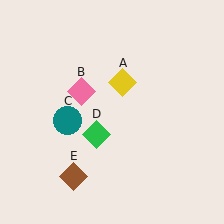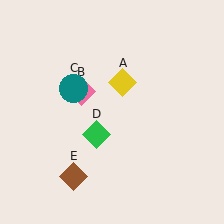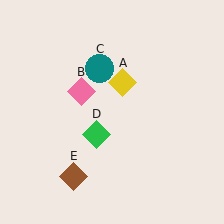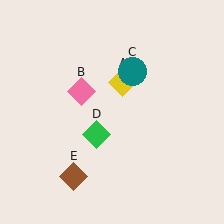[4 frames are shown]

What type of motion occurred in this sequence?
The teal circle (object C) rotated clockwise around the center of the scene.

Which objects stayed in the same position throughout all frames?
Yellow diamond (object A) and pink diamond (object B) and green diamond (object D) and brown diamond (object E) remained stationary.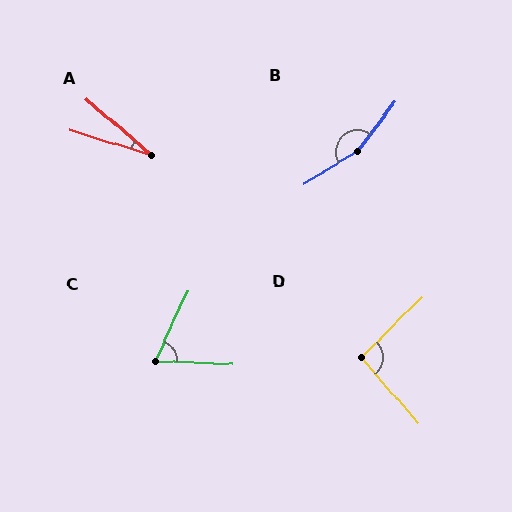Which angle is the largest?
B, at approximately 157 degrees.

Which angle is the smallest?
A, at approximately 24 degrees.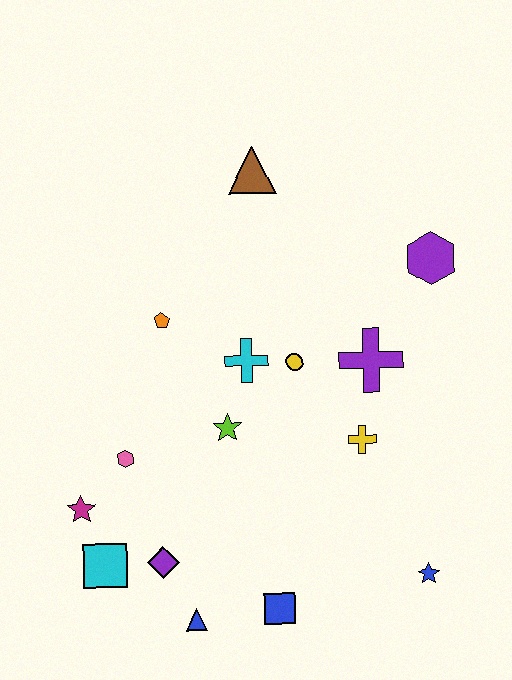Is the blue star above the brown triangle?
No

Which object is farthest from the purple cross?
The cyan square is farthest from the purple cross.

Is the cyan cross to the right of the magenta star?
Yes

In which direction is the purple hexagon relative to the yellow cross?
The purple hexagon is above the yellow cross.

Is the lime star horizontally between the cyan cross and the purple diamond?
Yes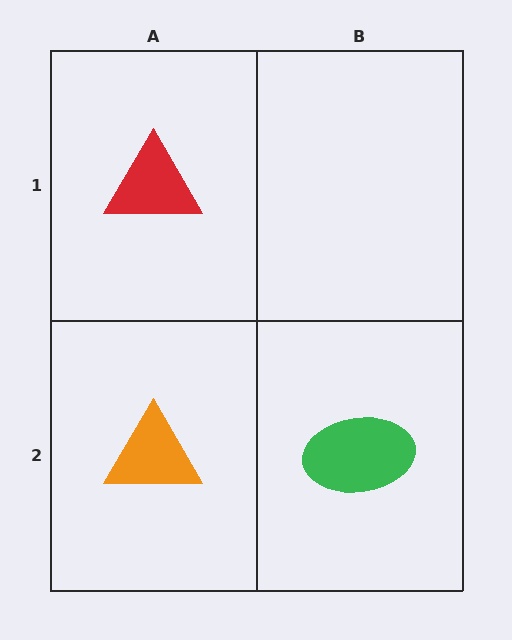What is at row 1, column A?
A red triangle.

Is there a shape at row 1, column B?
No, that cell is empty.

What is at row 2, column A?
An orange triangle.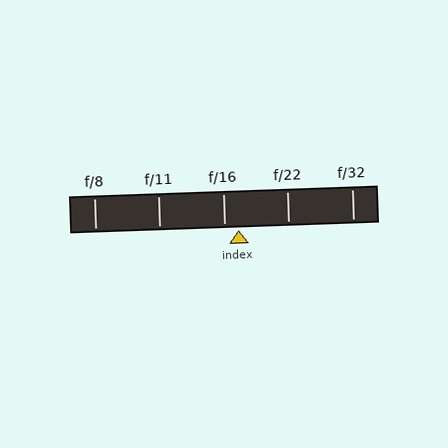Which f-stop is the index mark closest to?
The index mark is closest to f/16.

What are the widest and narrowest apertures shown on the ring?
The widest aperture shown is f/8 and the narrowest is f/32.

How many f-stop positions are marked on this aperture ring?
There are 5 f-stop positions marked.